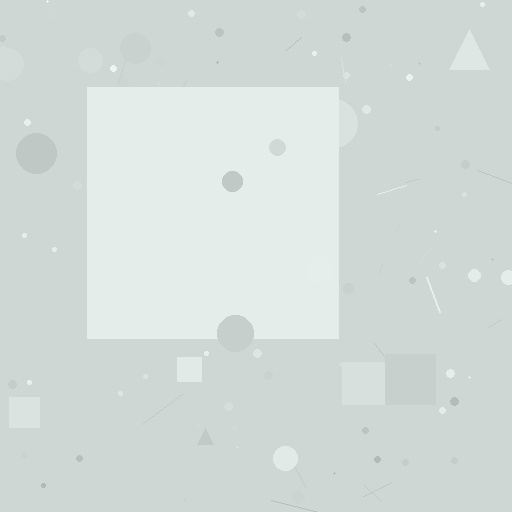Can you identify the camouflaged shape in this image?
The camouflaged shape is a square.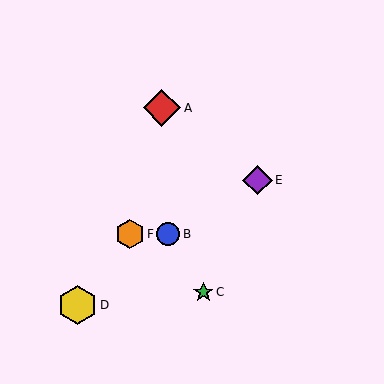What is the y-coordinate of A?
Object A is at y≈108.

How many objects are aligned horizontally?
2 objects (B, F) are aligned horizontally.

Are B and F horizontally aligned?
Yes, both are at y≈234.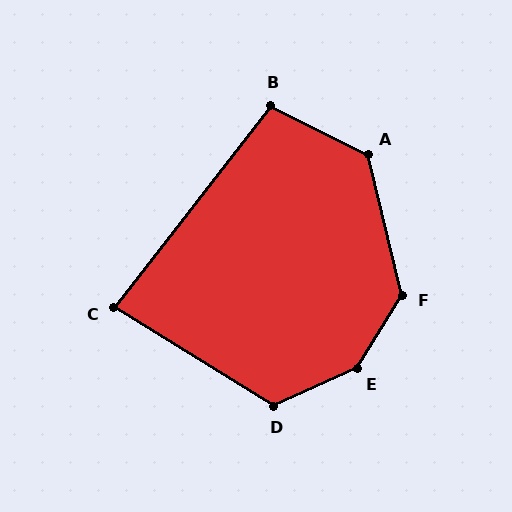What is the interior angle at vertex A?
Approximately 130 degrees (obtuse).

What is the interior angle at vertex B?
Approximately 101 degrees (obtuse).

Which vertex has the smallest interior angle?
C, at approximately 84 degrees.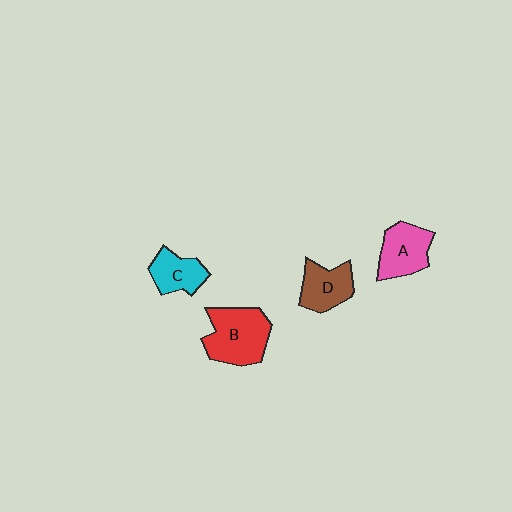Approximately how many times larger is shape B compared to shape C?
Approximately 1.7 times.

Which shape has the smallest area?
Shape C (cyan).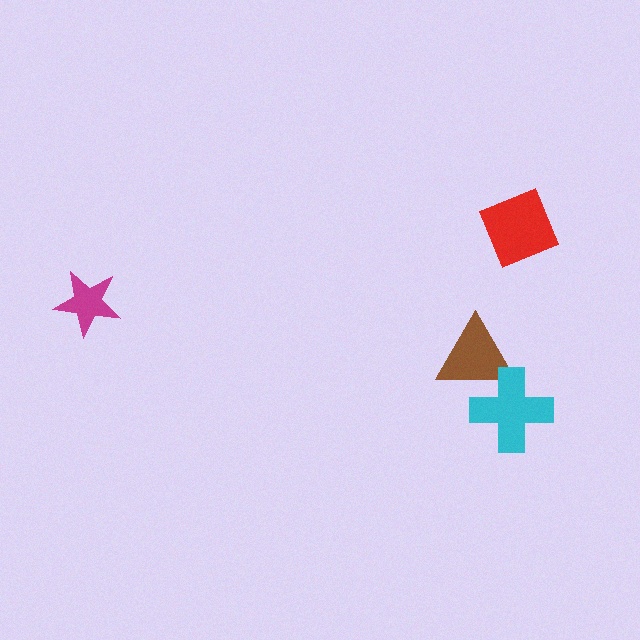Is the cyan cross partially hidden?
No, no other shape covers it.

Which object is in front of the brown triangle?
The cyan cross is in front of the brown triangle.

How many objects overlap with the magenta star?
0 objects overlap with the magenta star.